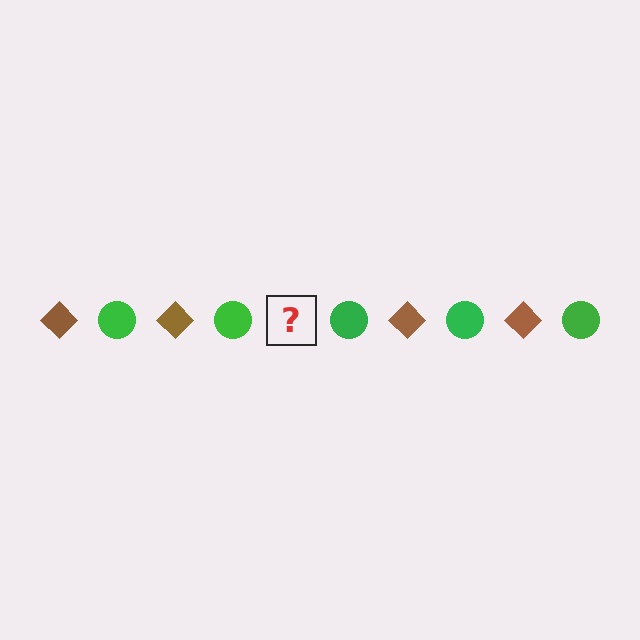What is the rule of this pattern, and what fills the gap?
The rule is that the pattern alternates between brown diamond and green circle. The gap should be filled with a brown diamond.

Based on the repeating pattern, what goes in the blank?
The blank should be a brown diamond.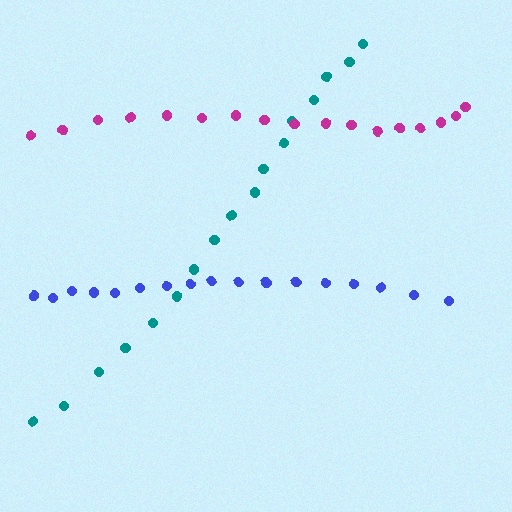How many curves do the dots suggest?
There are 3 distinct paths.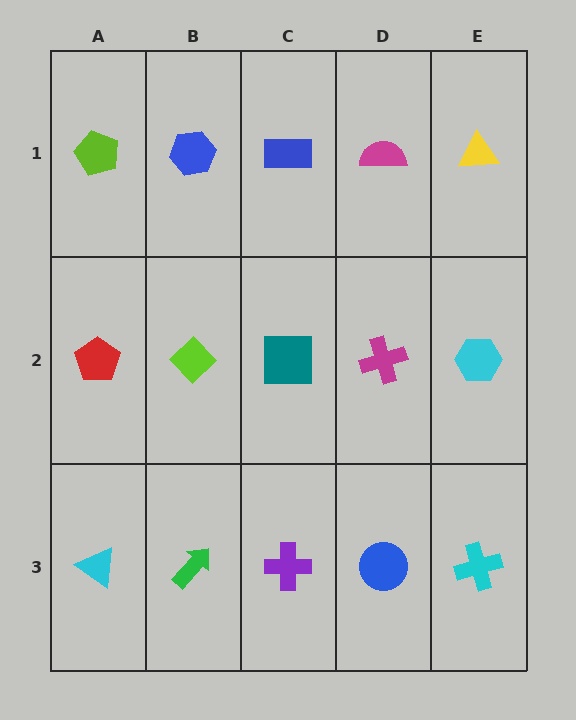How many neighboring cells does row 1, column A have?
2.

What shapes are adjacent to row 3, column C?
A teal square (row 2, column C), a green arrow (row 3, column B), a blue circle (row 3, column D).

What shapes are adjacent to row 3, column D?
A magenta cross (row 2, column D), a purple cross (row 3, column C), a cyan cross (row 3, column E).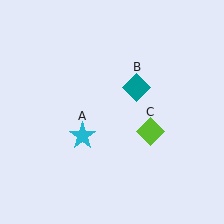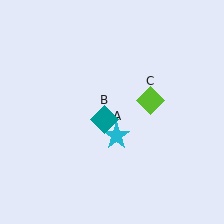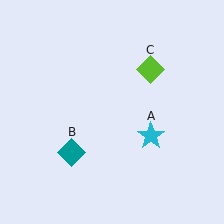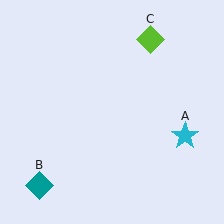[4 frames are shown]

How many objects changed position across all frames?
3 objects changed position: cyan star (object A), teal diamond (object B), lime diamond (object C).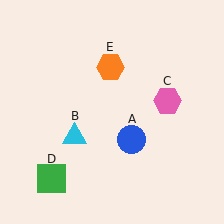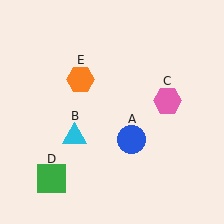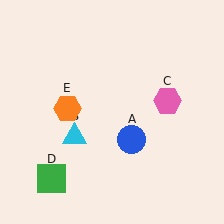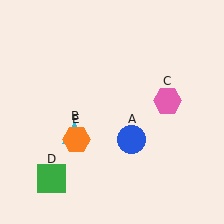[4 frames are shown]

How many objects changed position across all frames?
1 object changed position: orange hexagon (object E).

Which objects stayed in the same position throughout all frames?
Blue circle (object A) and cyan triangle (object B) and pink hexagon (object C) and green square (object D) remained stationary.